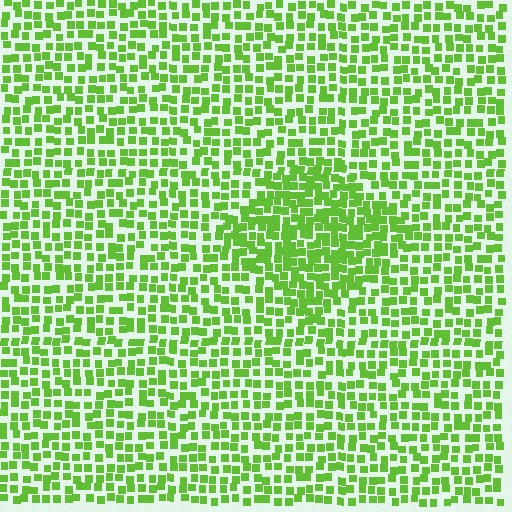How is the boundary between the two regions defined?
The boundary is defined by a change in element density (approximately 1.6x ratio). All elements are the same color, size, and shape.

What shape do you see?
I see a diamond.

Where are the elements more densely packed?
The elements are more densely packed inside the diamond boundary.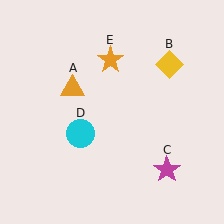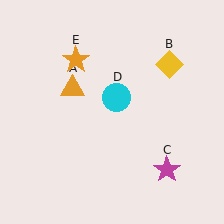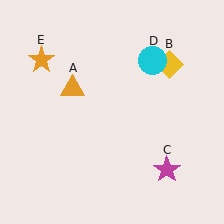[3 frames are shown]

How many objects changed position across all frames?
2 objects changed position: cyan circle (object D), orange star (object E).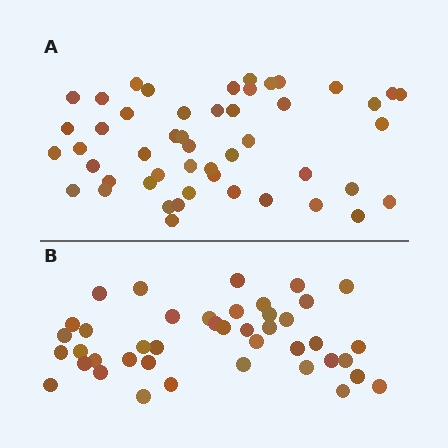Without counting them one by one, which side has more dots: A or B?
Region A (the top region) has more dots.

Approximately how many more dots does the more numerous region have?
Region A has roughly 8 or so more dots than region B.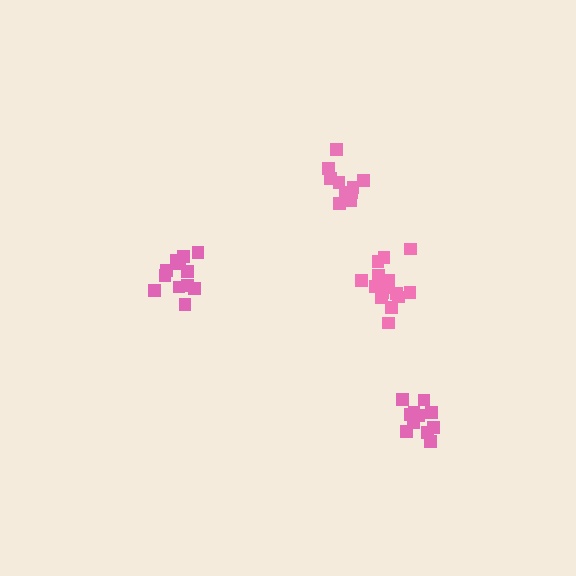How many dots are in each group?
Group 1: 10 dots, Group 2: 11 dots, Group 3: 15 dots, Group 4: 12 dots (48 total).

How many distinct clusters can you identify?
There are 4 distinct clusters.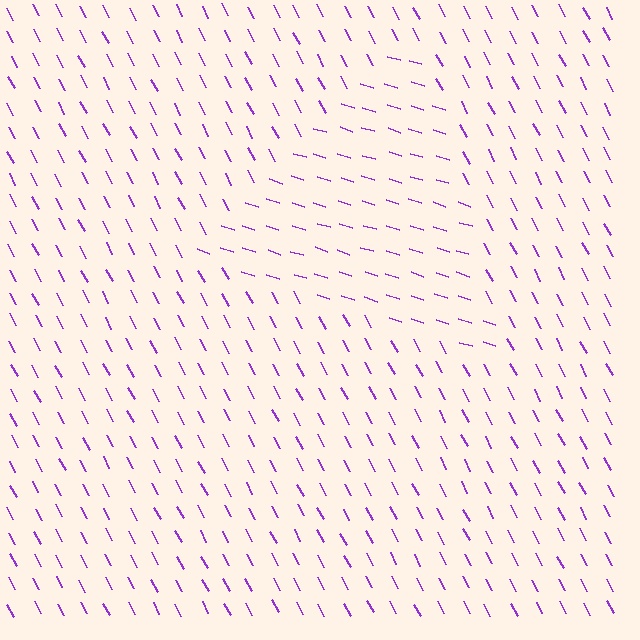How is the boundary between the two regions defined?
The boundary is defined purely by a change in line orientation (approximately 45 degrees difference). All lines are the same color and thickness.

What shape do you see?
I see a triangle.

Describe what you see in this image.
The image is filled with small purple line segments. A triangle region in the image has lines oriented differently from the surrounding lines, creating a visible texture boundary.